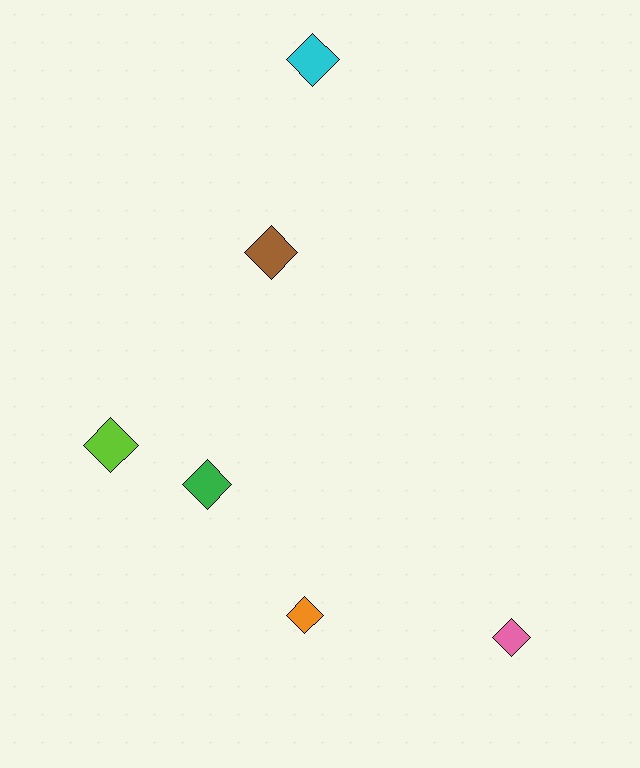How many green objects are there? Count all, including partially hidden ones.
There is 1 green object.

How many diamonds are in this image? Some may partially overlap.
There are 6 diamonds.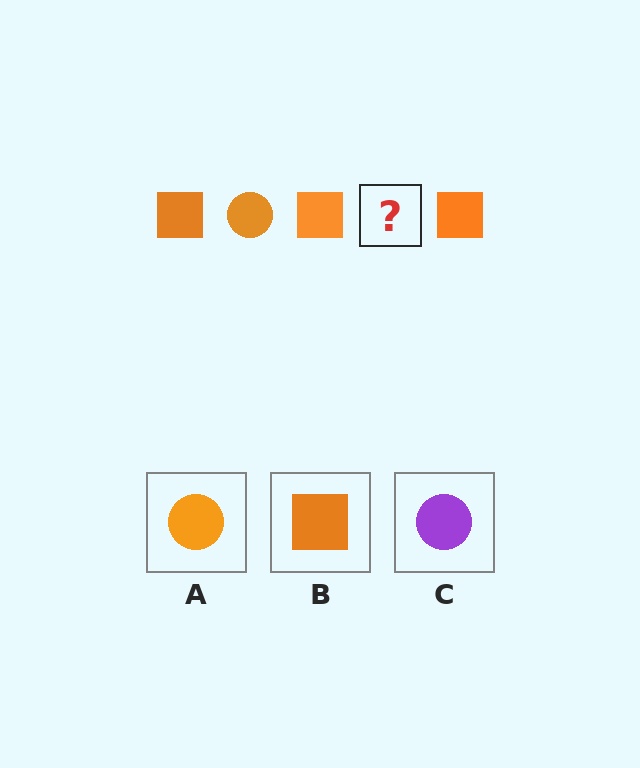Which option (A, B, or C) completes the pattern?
A.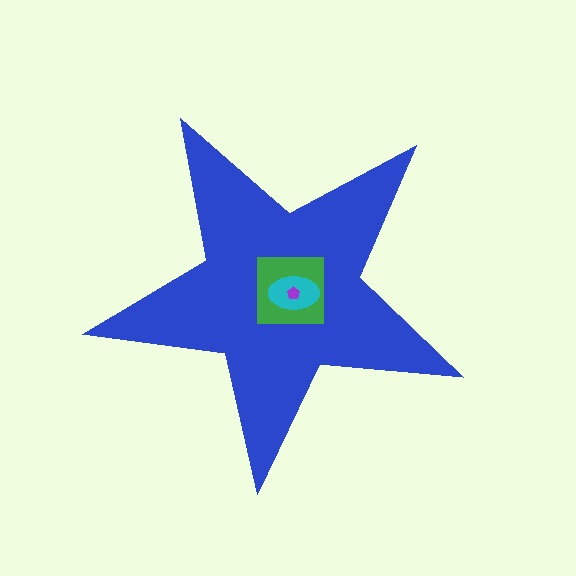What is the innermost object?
The purple pentagon.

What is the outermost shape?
The blue star.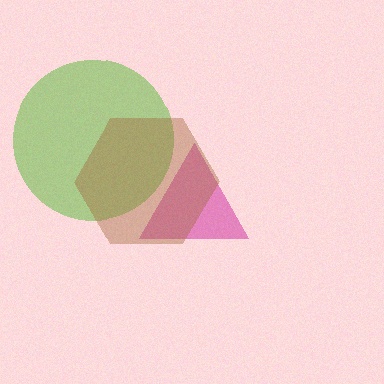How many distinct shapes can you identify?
There are 3 distinct shapes: a lime circle, a magenta triangle, a brown hexagon.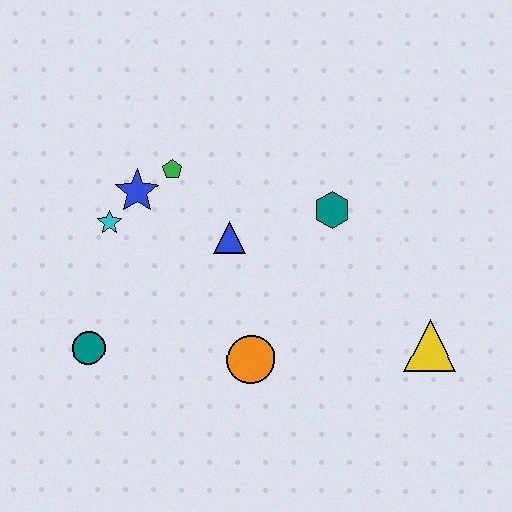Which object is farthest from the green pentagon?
The yellow triangle is farthest from the green pentagon.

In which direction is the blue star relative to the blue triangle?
The blue star is to the left of the blue triangle.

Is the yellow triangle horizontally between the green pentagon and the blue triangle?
No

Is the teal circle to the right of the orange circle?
No